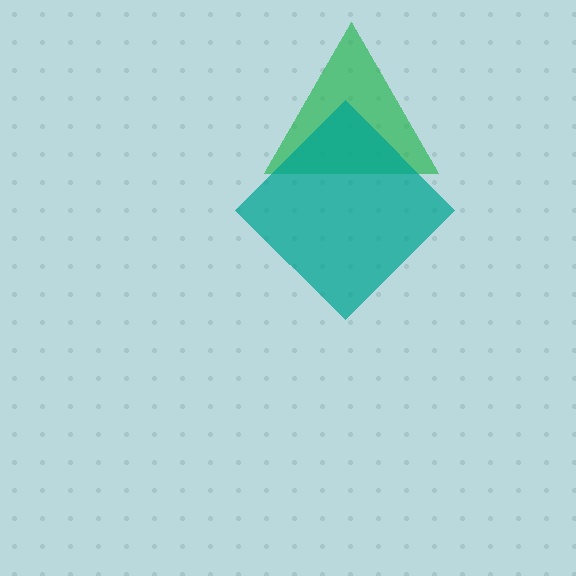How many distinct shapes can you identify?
There are 2 distinct shapes: a green triangle, a teal diamond.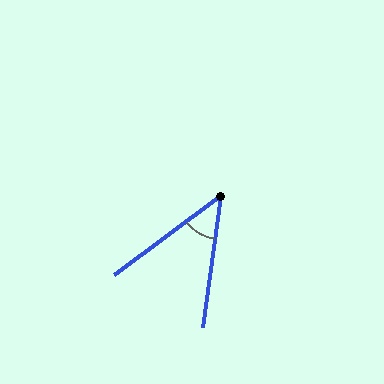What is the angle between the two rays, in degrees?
Approximately 45 degrees.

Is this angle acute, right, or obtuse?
It is acute.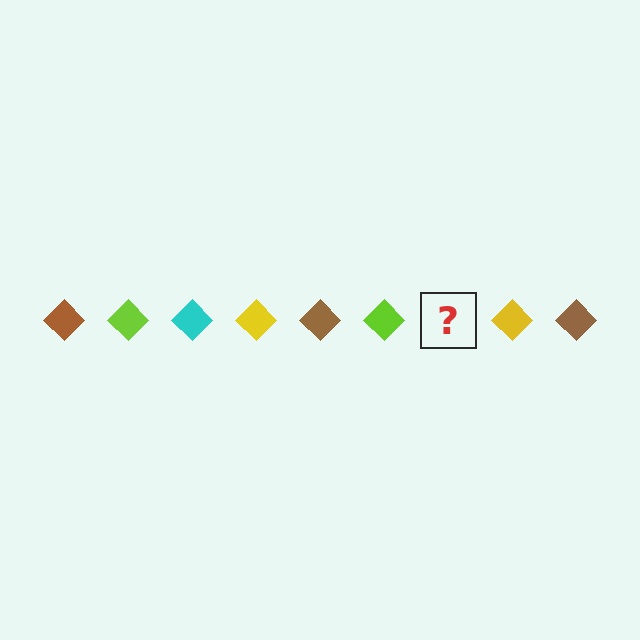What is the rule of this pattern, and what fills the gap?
The rule is that the pattern cycles through brown, lime, cyan, yellow diamonds. The gap should be filled with a cyan diamond.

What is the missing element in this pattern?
The missing element is a cyan diamond.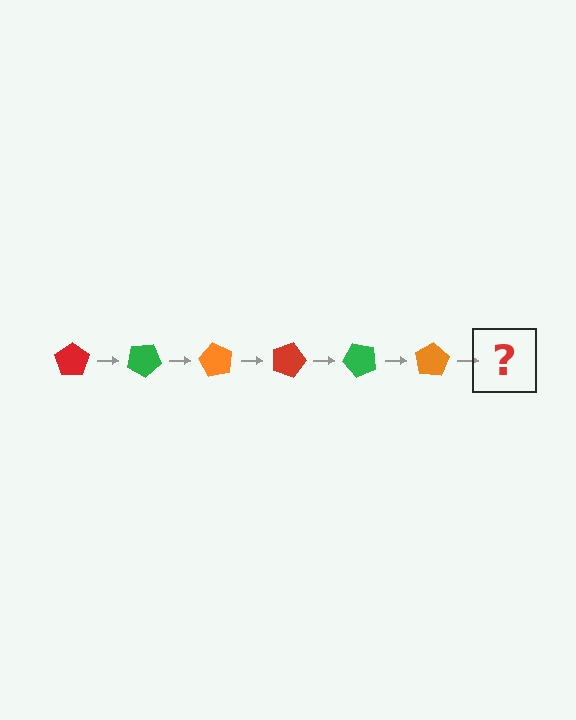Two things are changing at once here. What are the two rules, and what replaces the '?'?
The two rules are that it rotates 30 degrees each step and the color cycles through red, green, and orange. The '?' should be a red pentagon, rotated 180 degrees from the start.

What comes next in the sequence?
The next element should be a red pentagon, rotated 180 degrees from the start.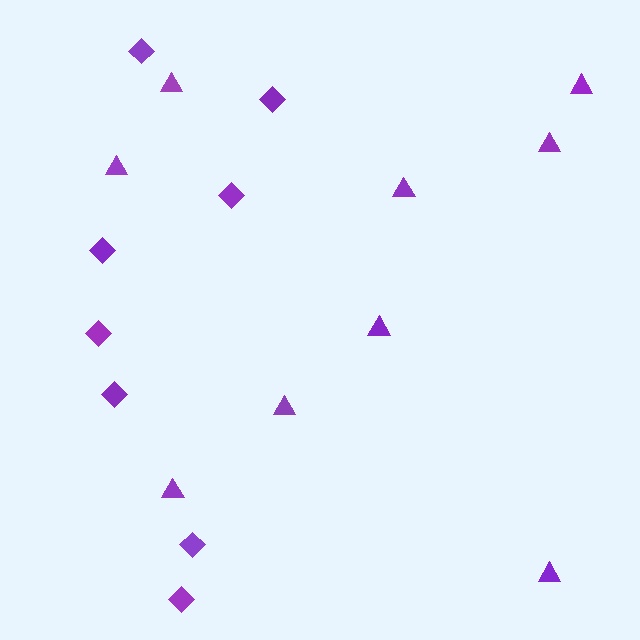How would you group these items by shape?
There are 2 groups: one group of diamonds (8) and one group of triangles (9).